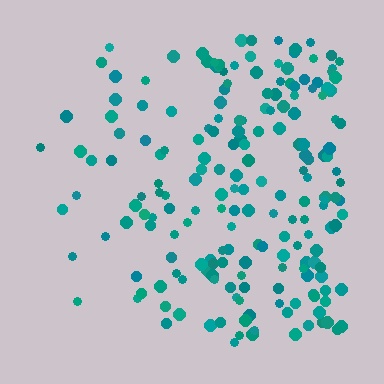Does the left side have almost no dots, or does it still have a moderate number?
Still a moderate number, just noticeably fewer than the right.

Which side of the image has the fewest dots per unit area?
The left.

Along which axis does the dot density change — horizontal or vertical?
Horizontal.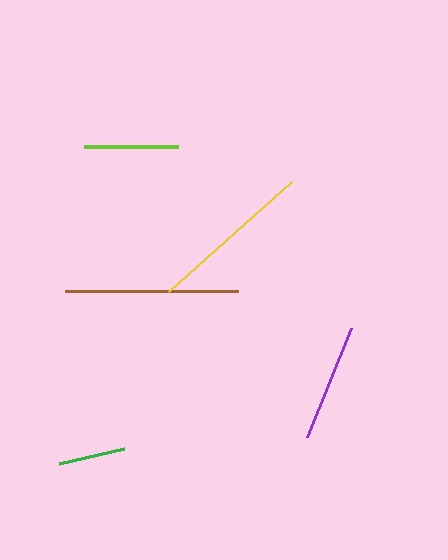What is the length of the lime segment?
The lime segment is approximately 95 pixels long.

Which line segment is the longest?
The brown line is the longest at approximately 173 pixels.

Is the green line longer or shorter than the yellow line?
The yellow line is longer than the green line.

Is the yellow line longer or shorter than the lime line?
The yellow line is longer than the lime line.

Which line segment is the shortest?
The green line is the shortest at approximately 67 pixels.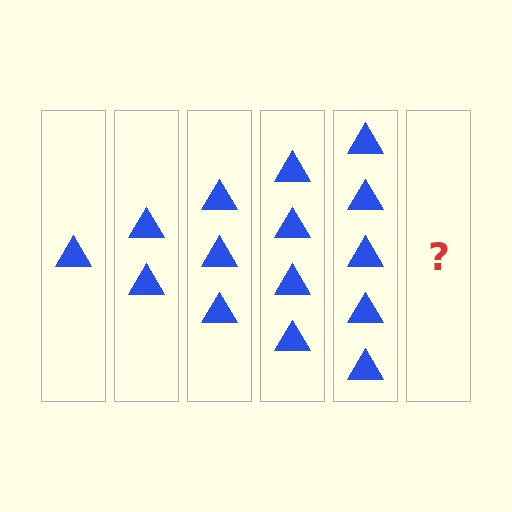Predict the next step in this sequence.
The next step is 6 triangles.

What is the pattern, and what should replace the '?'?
The pattern is that each step adds one more triangle. The '?' should be 6 triangles.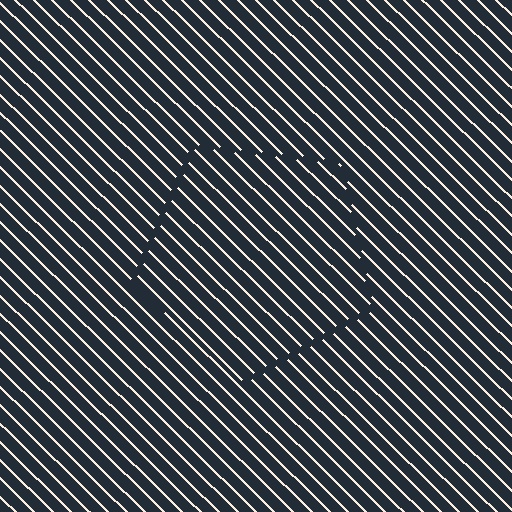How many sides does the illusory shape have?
5 sides — the line-ends trace a pentagon.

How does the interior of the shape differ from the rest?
The interior of the shape contains the same grating, shifted by half a period — the contour is defined by the phase discontinuity where line-ends from the inner and outer gratings abut.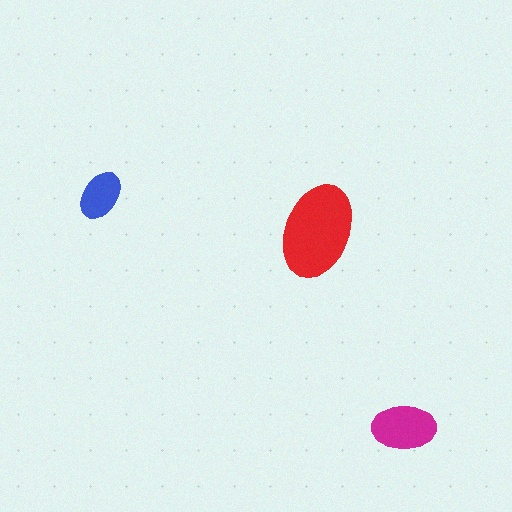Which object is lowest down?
The magenta ellipse is bottommost.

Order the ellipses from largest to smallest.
the red one, the magenta one, the blue one.